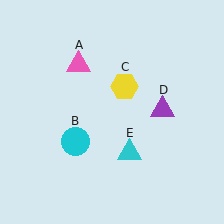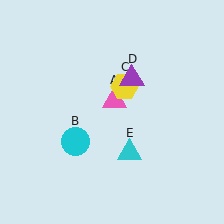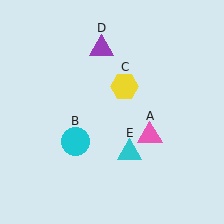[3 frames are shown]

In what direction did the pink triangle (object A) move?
The pink triangle (object A) moved down and to the right.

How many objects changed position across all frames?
2 objects changed position: pink triangle (object A), purple triangle (object D).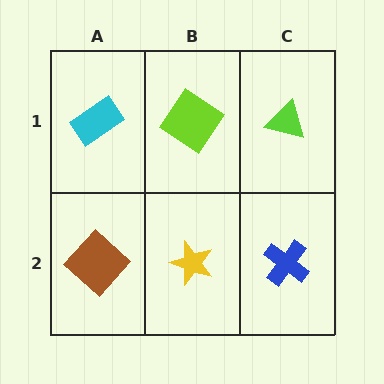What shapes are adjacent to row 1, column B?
A yellow star (row 2, column B), a cyan rectangle (row 1, column A), a lime triangle (row 1, column C).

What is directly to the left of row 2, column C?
A yellow star.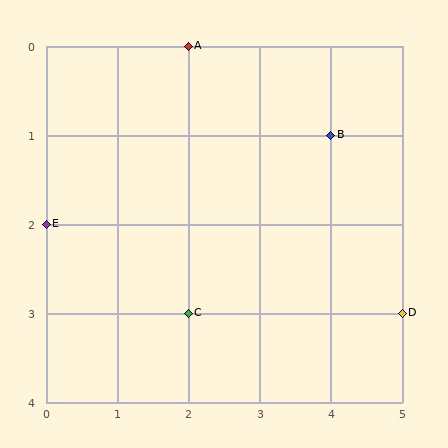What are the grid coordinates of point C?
Point C is at grid coordinates (2, 3).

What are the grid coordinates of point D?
Point D is at grid coordinates (5, 3).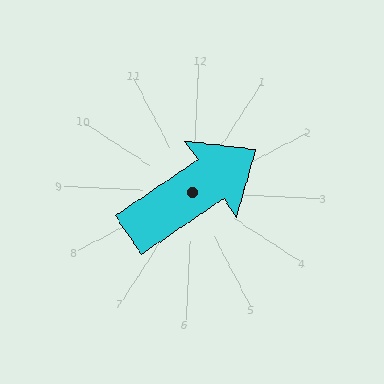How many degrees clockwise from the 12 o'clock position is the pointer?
Approximately 53 degrees.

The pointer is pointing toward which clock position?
Roughly 2 o'clock.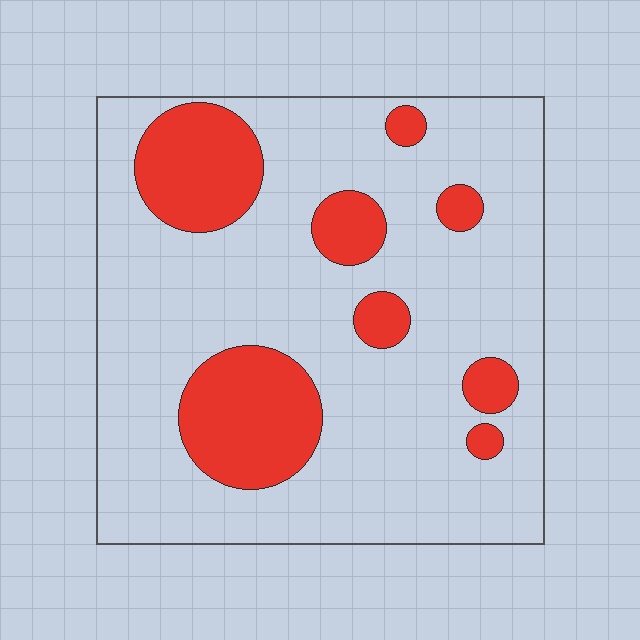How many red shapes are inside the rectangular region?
8.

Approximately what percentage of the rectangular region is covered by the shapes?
Approximately 20%.